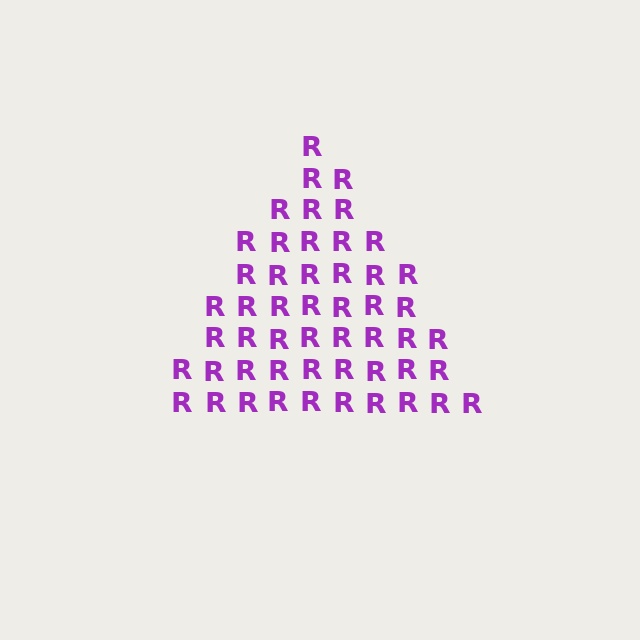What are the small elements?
The small elements are letter R's.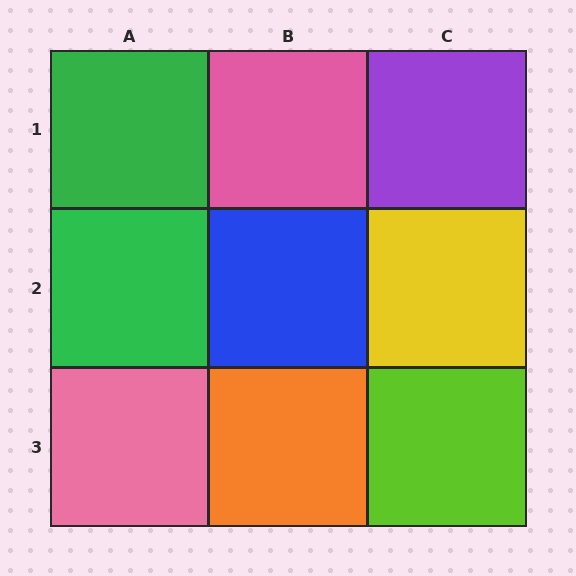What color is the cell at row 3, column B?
Orange.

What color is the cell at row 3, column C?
Lime.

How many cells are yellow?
1 cell is yellow.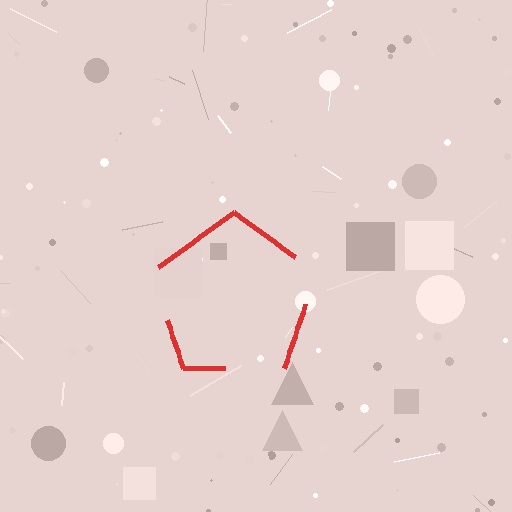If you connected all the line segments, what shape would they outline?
They would outline a pentagon.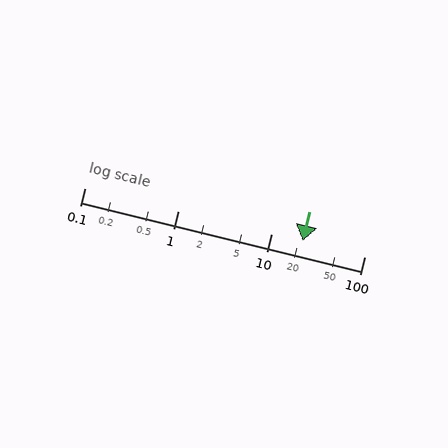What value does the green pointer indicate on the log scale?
The pointer indicates approximately 22.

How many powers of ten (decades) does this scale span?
The scale spans 3 decades, from 0.1 to 100.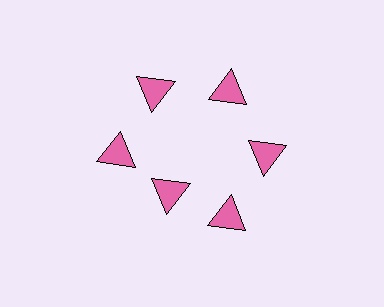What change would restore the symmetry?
The symmetry would be restored by moving it outward, back onto the ring so that all 6 triangles sit at equal angles and equal distance from the center.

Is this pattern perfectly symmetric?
No. The 6 pink triangles are arranged in a ring, but one element near the 7 o'clock position is pulled inward toward the center, breaking the 6-fold rotational symmetry.